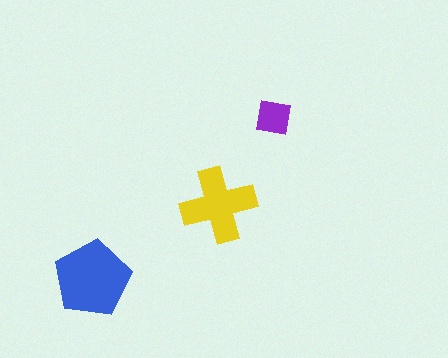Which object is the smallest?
The purple square.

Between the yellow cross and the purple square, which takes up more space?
The yellow cross.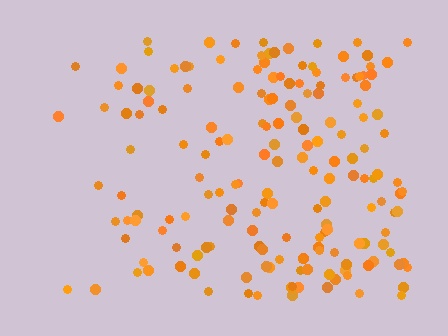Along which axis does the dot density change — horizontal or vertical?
Horizontal.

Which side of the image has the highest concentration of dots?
The right.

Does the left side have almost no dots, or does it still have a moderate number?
Still a moderate number, just noticeably fewer than the right.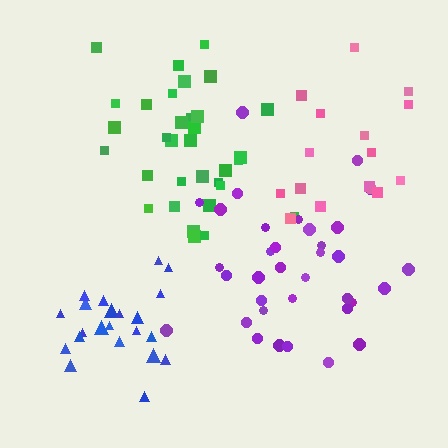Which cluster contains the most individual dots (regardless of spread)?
Purple (35).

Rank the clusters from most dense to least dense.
blue, green, purple, pink.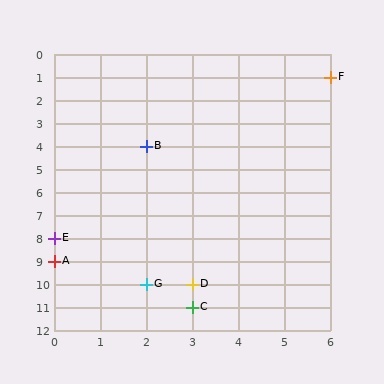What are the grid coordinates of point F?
Point F is at grid coordinates (6, 1).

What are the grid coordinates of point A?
Point A is at grid coordinates (0, 9).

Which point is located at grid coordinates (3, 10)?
Point D is at (3, 10).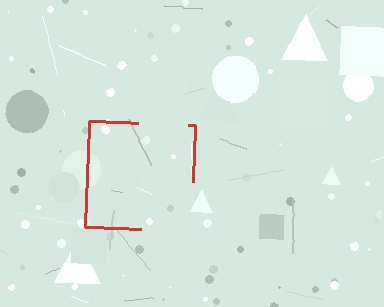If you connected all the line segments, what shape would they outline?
They would outline a square.